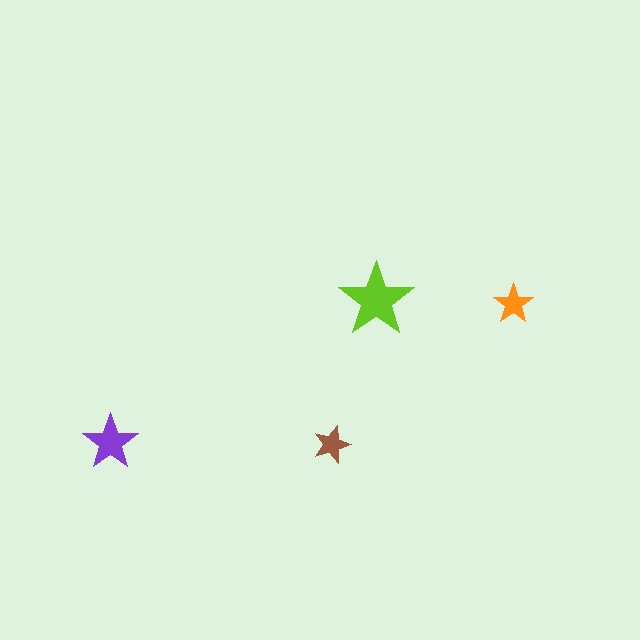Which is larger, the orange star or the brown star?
The orange one.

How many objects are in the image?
There are 4 objects in the image.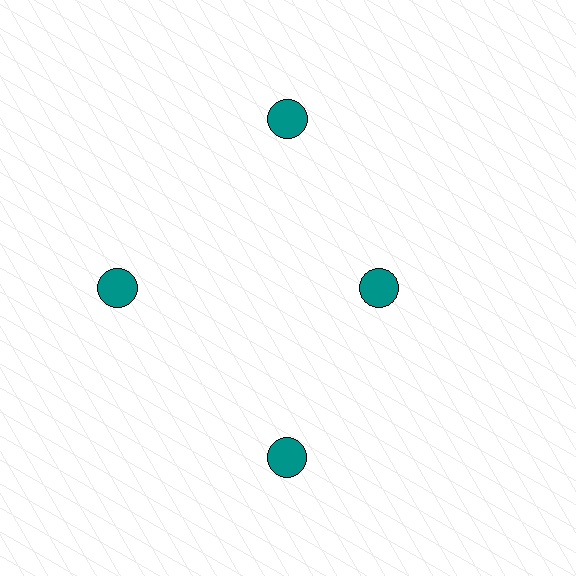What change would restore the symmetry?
The symmetry would be restored by moving it outward, back onto the ring so that all 4 circles sit at equal angles and equal distance from the center.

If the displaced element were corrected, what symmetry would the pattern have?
It would have 4-fold rotational symmetry — the pattern would map onto itself every 90 degrees.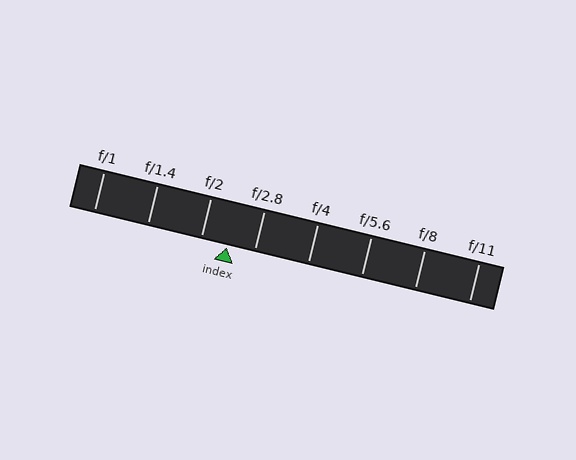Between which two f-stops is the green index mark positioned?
The index mark is between f/2 and f/2.8.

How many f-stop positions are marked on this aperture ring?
There are 8 f-stop positions marked.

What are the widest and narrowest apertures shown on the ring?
The widest aperture shown is f/1 and the narrowest is f/11.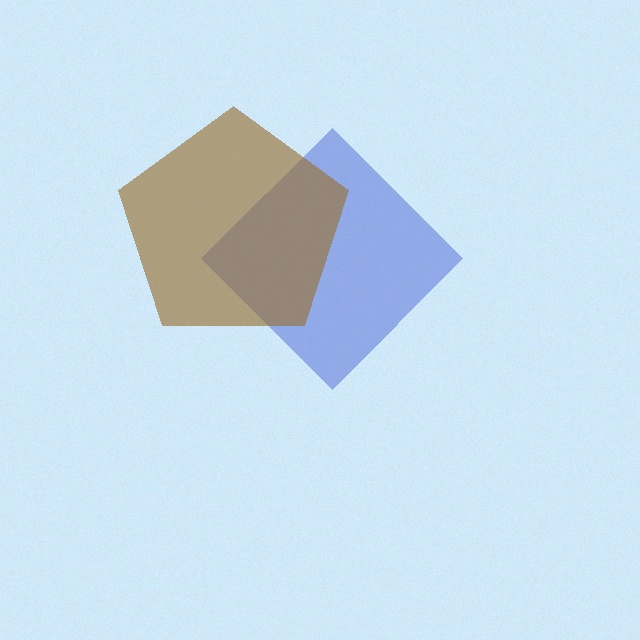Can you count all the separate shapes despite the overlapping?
Yes, there are 2 separate shapes.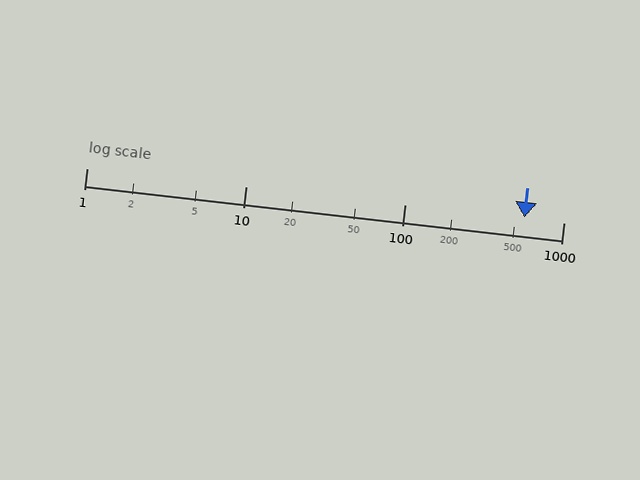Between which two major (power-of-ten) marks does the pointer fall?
The pointer is between 100 and 1000.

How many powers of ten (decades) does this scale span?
The scale spans 3 decades, from 1 to 1000.